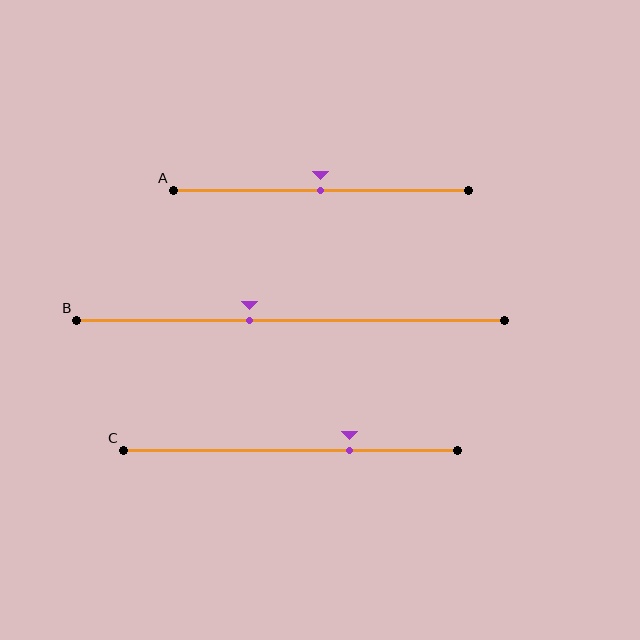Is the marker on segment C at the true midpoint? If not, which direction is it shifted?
No, the marker on segment C is shifted to the right by about 18% of the segment length.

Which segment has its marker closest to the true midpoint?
Segment A has its marker closest to the true midpoint.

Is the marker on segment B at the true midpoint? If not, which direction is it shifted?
No, the marker on segment B is shifted to the left by about 10% of the segment length.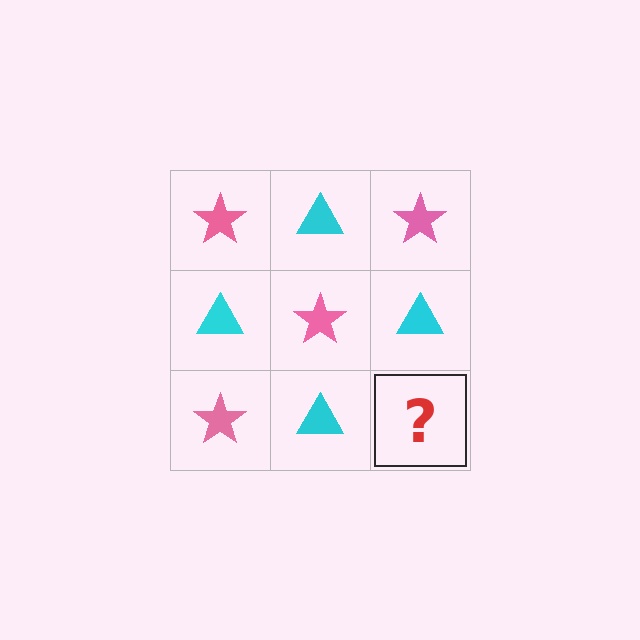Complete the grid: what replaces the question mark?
The question mark should be replaced with a pink star.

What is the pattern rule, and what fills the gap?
The rule is that it alternates pink star and cyan triangle in a checkerboard pattern. The gap should be filled with a pink star.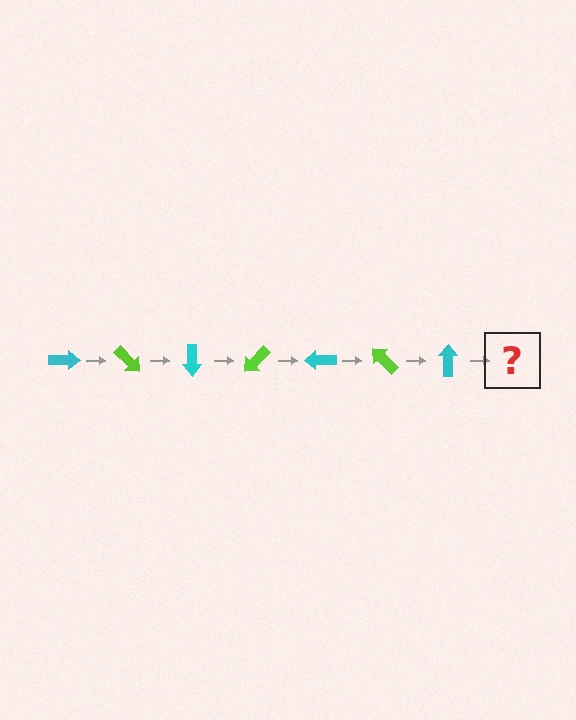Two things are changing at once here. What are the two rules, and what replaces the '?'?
The two rules are that it rotates 45 degrees each step and the color cycles through cyan and lime. The '?' should be a lime arrow, rotated 315 degrees from the start.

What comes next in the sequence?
The next element should be a lime arrow, rotated 315 degrees from the start.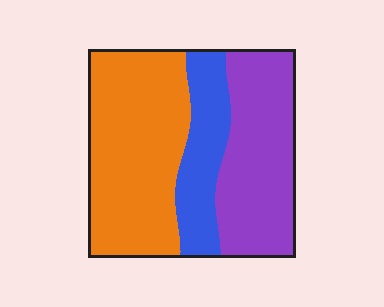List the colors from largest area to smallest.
From largest to smallest: orange, purple, blue.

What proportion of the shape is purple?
Purple takes up about one third (1/3) of the shape.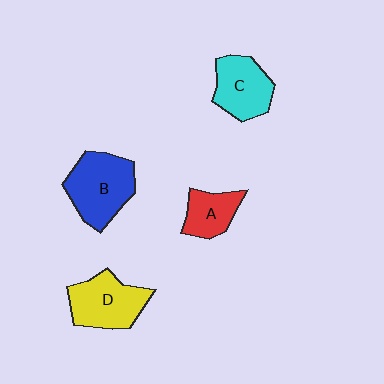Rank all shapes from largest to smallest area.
From largest to smallest: B (blue), D (yellow), C (cyan), A (red).